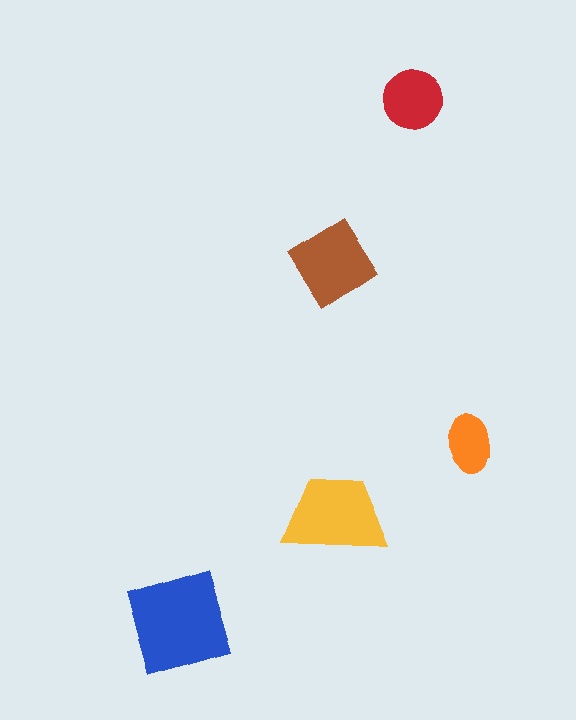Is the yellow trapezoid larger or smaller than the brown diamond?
Larger.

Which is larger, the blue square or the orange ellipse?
The blue square.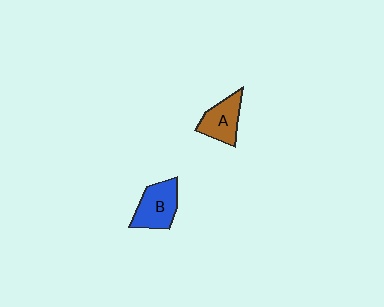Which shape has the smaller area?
Shape A (brown).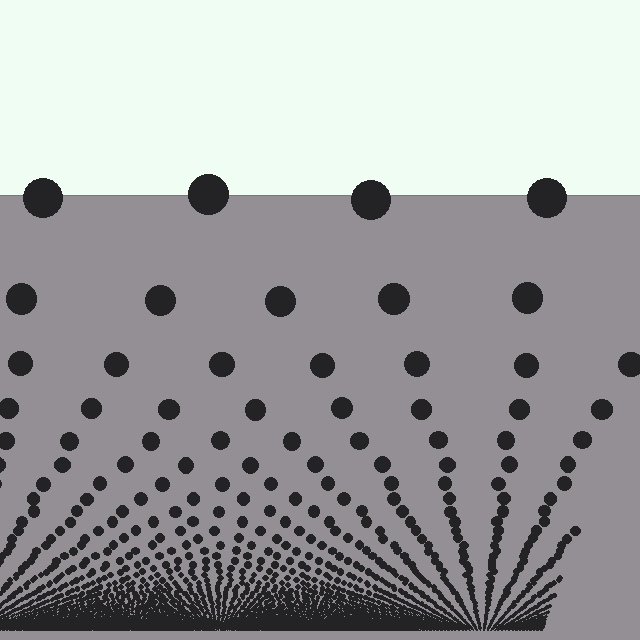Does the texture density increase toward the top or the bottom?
Density increases toward the bottom.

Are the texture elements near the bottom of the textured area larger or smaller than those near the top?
Smaller. The gradient is inverted — elements near the bottom are smaller and denser.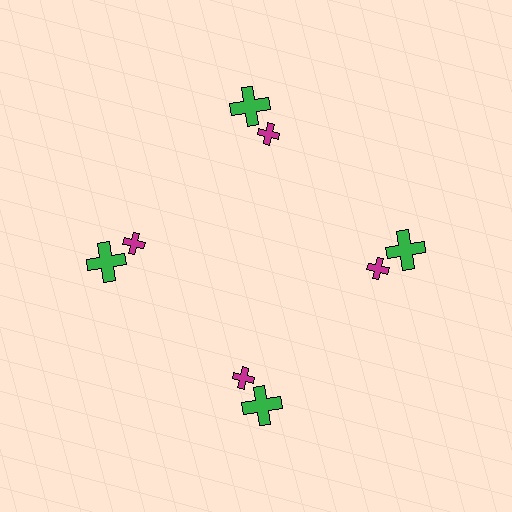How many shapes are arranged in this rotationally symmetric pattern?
There are 8 shapes, arranged in 4 groups of 2.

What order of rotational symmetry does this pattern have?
This pattern has 4-fold rotational symmetry.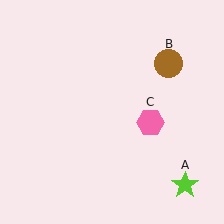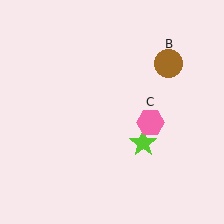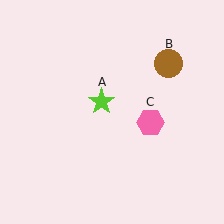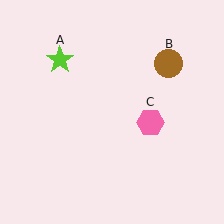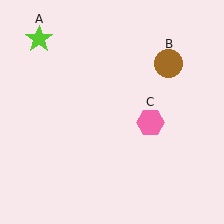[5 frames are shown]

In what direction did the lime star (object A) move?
The lime star (object A) moved up and to the left.